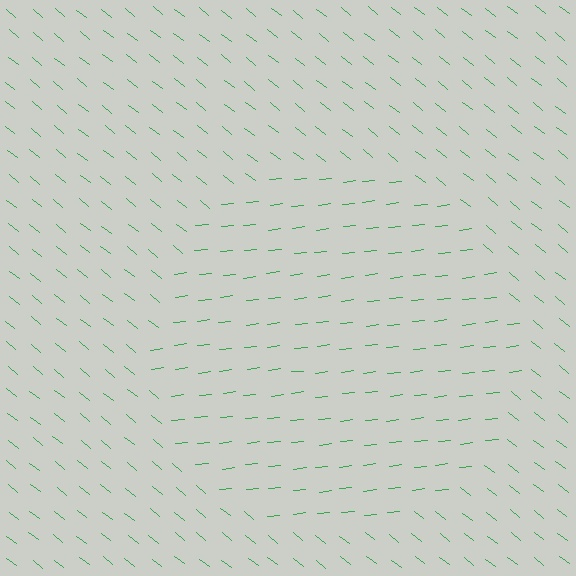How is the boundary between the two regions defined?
The boundary is defined purely by a change in line orientation (approximately 45 degrees difference). All lines are the same color and thickness.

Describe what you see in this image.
The image is filled with small green line segments. A circle region in the image has lines oriented differently from the surrounding lines, creating a visible texture boundary.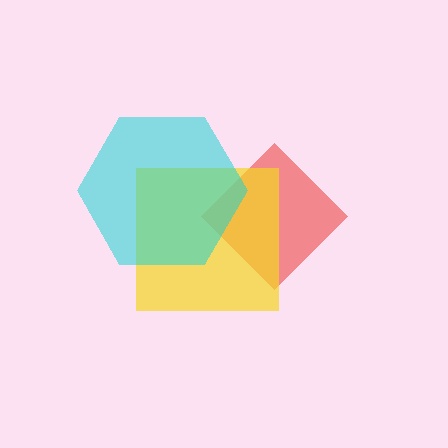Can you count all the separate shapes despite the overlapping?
Yes, there are 3 separate shapes.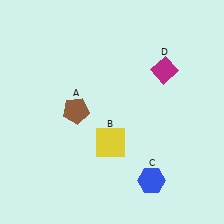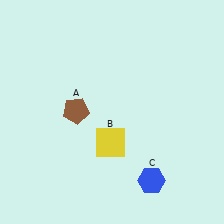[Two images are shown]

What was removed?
The magenta diamond (D) was removed in Image 2.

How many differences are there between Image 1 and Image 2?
There is 1 difference between the two images.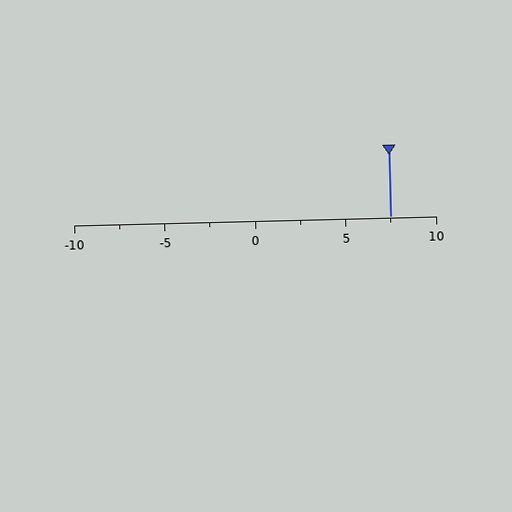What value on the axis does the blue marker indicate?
The marker indicates approximately 7.5.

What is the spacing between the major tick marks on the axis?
The major ticks are spaced 5 apart.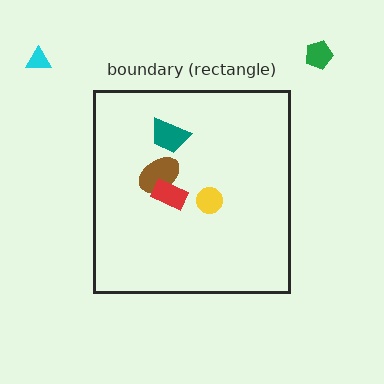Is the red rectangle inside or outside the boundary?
Inside.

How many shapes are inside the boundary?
4 inside, 2 outside.